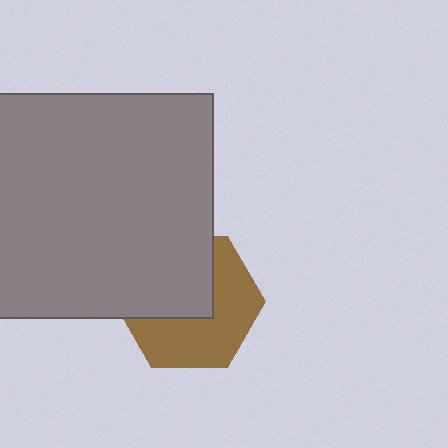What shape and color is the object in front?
The object in front is a gray square.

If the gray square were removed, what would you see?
You would see the complete brown hexagon.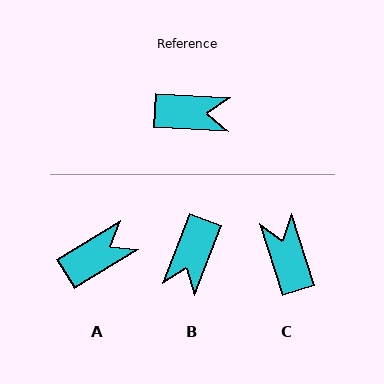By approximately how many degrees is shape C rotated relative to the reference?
Approximately 111 degrees counter-clockwise.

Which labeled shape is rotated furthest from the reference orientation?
C, about 111 degrees away.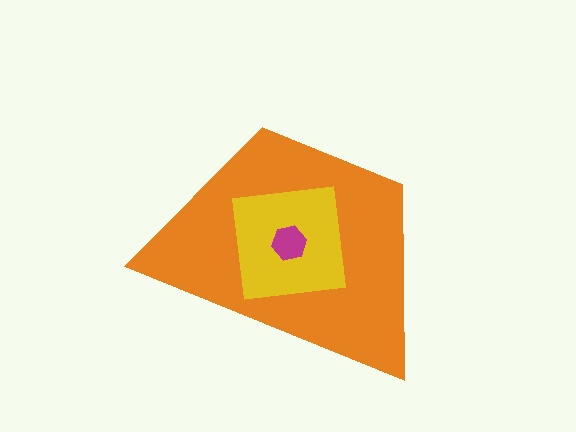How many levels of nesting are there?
3.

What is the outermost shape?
The orange trapezoid.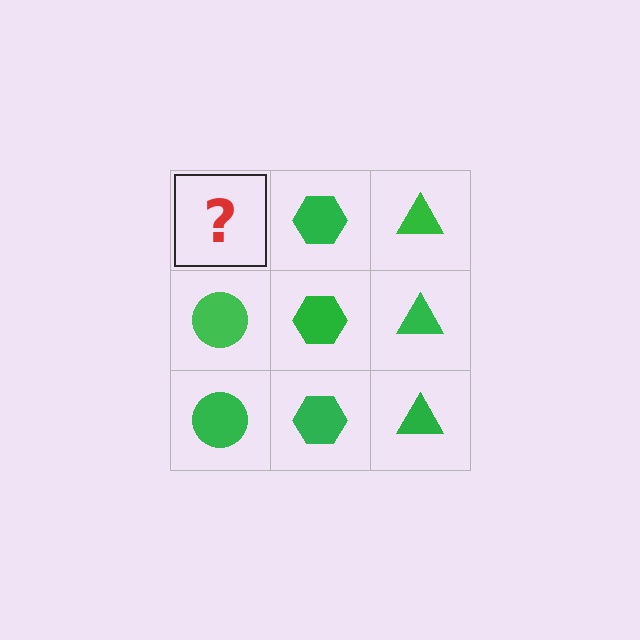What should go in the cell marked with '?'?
The missing cell should contain a green circle.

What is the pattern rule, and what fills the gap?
The rule is that each column has a consistent shape. The gap should be filled with a green circle.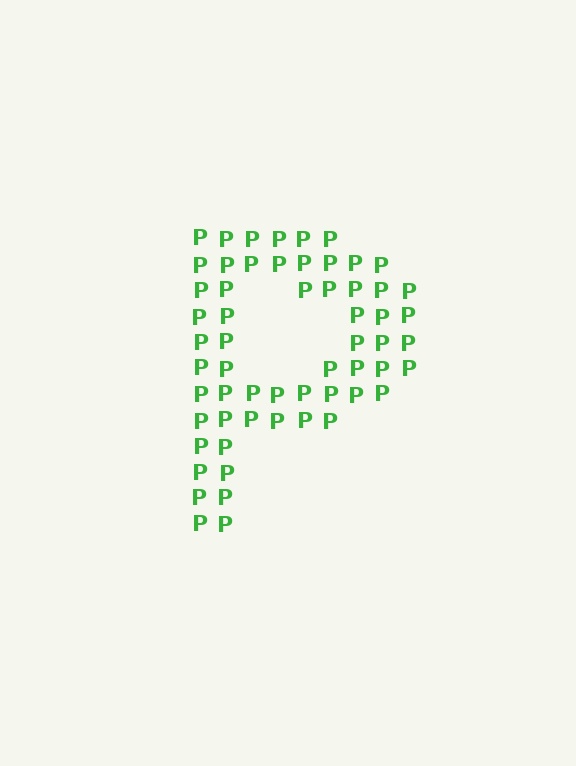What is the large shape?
The large shape is the letter P.